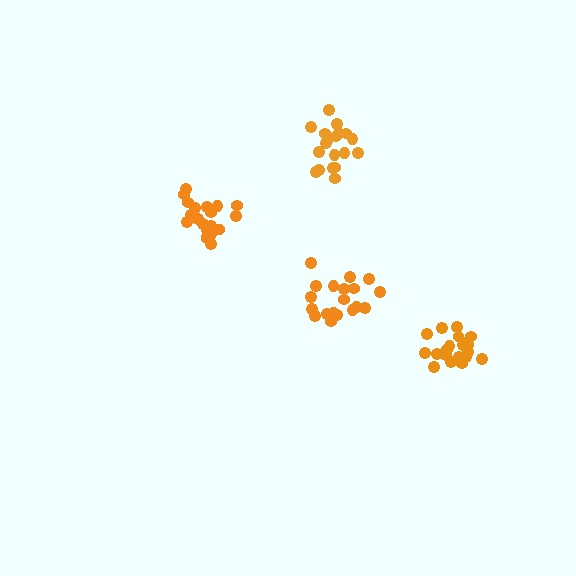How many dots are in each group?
Group 1: 19 dots, Group 2: 20 dots, Group 3: 19 dots, Group 4: 20 dots (78 total).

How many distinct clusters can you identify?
There are 4 distinct clusters.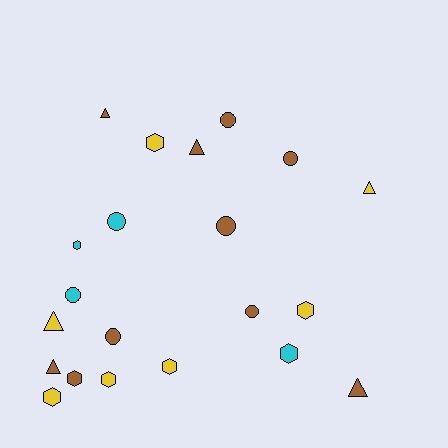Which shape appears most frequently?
Hexagon, with 8 objects.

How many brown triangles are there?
There are 4 brown triangles.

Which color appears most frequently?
Brown, with 10 objects.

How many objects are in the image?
There are 21 objects.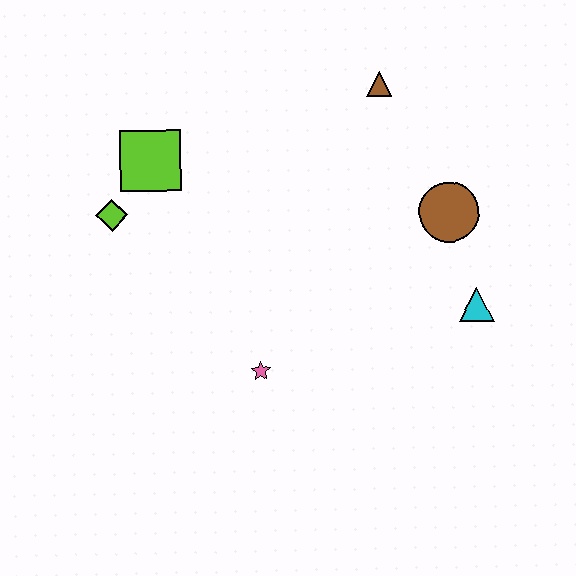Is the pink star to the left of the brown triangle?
Yes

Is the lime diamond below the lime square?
Yes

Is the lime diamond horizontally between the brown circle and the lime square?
No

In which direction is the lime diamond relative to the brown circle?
The lime diamond is to the left of the brown circle.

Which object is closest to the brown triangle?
The brown circle is closest to the brown triangle.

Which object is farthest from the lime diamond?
The cyan triangle is farthest from the lime diamond.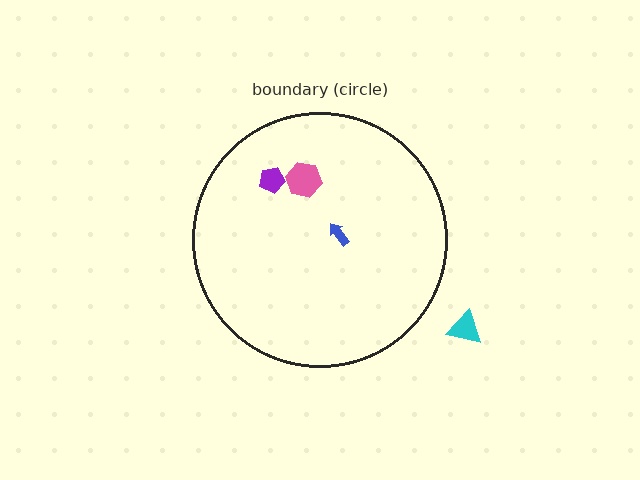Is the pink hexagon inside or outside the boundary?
Inside.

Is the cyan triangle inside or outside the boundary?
Outside.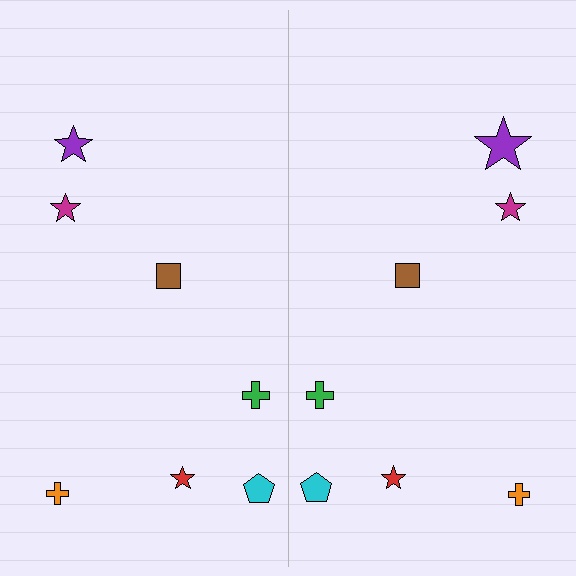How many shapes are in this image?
There are 14 shapes in this image.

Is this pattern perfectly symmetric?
No, the pattern is not perfectly symmetric. The purple star on the right side has a different size than its mirror counterpart.